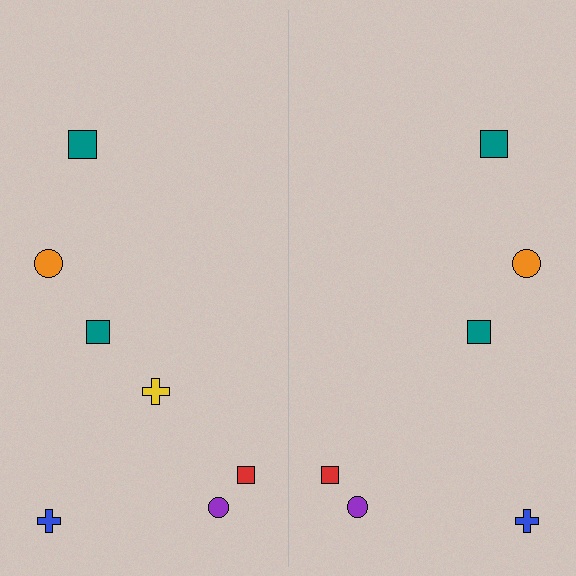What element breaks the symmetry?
A yellow cross is missing from the right side.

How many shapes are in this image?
There are 13 shapes in this image.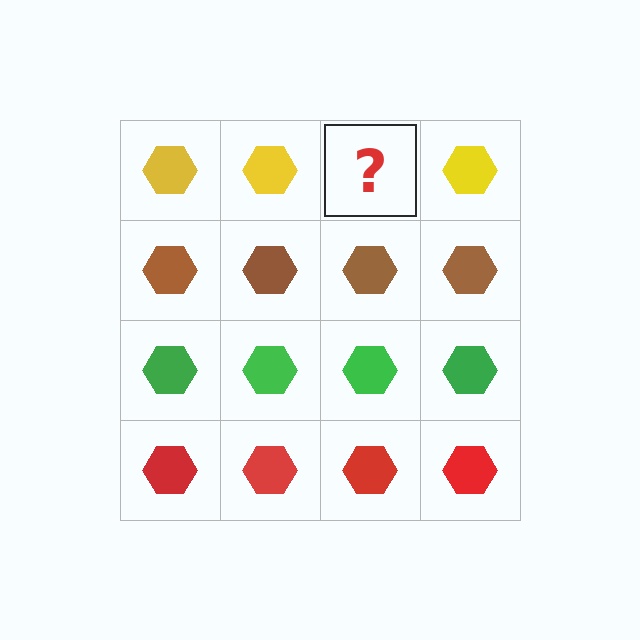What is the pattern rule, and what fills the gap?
The rule is that each row has a consistent color. The gap should be filled with a yellow hexagon.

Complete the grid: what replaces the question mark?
The question mark should be replaced with a yellow hexagon.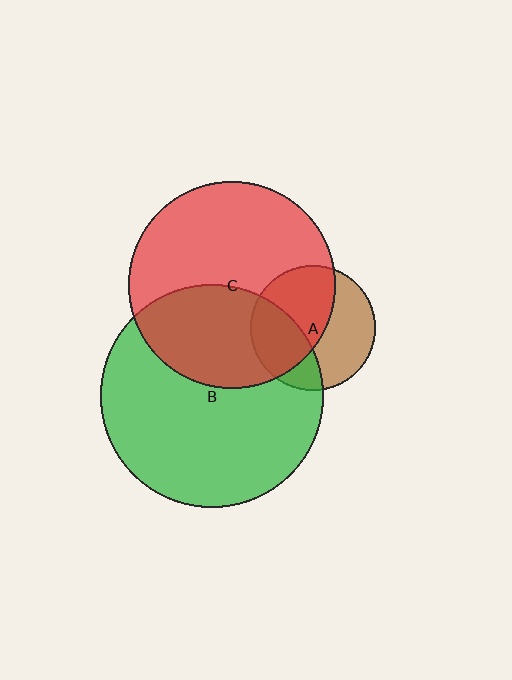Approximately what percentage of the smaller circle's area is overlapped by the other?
Approximately 35%.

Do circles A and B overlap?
Yes.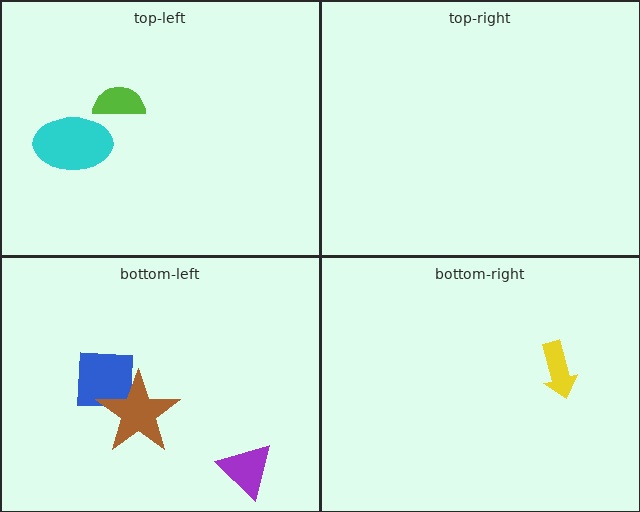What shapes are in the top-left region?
The lime semicircle, the cyan ellipse.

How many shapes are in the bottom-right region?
1.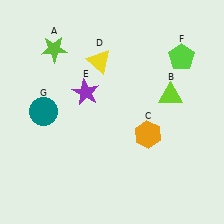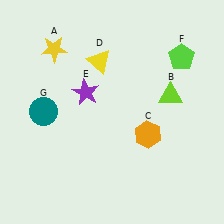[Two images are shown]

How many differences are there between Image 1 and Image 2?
There is 1 difference between the two images.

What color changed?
The star (A) changed from lime in Image 1 to yellow in Image 2.